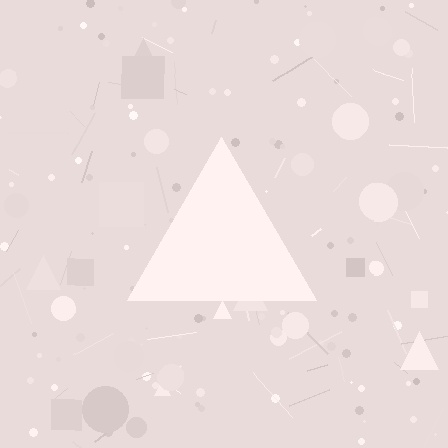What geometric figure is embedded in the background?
A triangle is embedded in the background.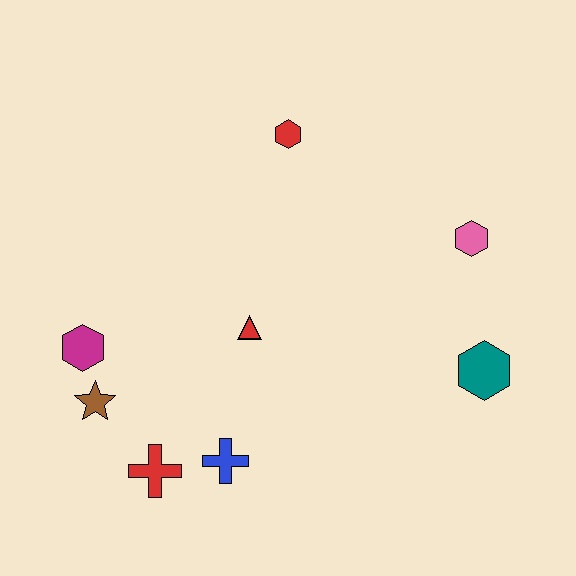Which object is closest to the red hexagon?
The red triangle is closest to the red hexagon.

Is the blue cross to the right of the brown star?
Yes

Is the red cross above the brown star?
No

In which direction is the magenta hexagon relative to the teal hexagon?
The magenta hexagon is to the left of the teal hexagon.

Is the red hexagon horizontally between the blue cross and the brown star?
No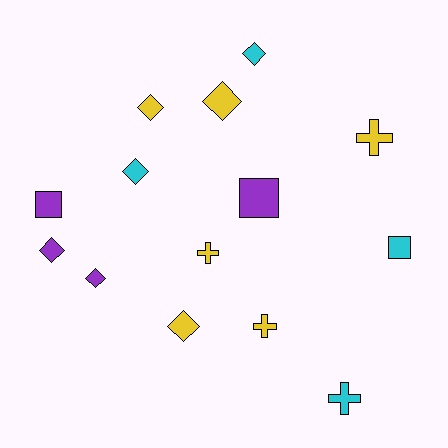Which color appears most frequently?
Yellow, with 6 objects.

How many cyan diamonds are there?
There are 2 cyan diamonds.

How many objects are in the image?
There are 14 objects.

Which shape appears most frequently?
Diamond, with 7 objects.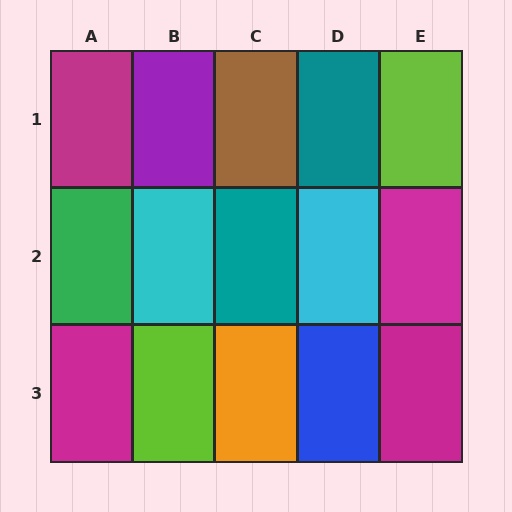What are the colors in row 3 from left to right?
Magenta, lime, orange, blue, magenta.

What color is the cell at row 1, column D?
Teal.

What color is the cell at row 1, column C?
Brown.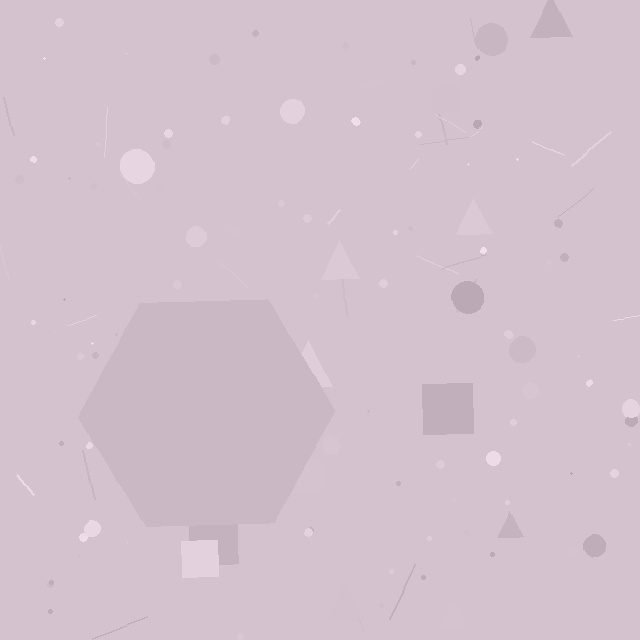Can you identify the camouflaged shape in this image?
The camouflaged shape is a hexagon.